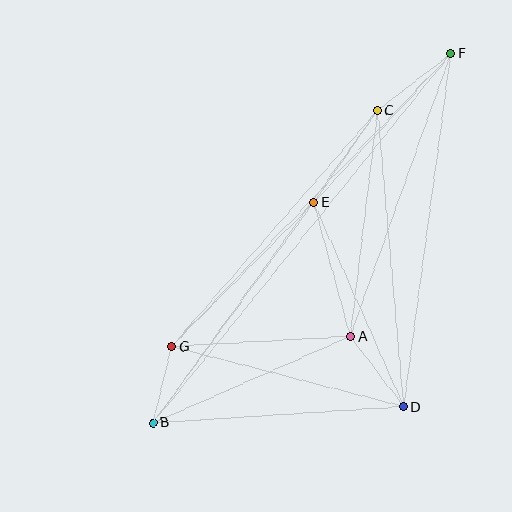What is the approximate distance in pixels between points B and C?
The distance between B and C is approximately 385 pixels.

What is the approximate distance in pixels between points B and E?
The distance between B and E is approximately 273 pixels.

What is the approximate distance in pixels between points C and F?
The distance between C and F is approximately 93 pixels.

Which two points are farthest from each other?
Points B and F are farthest from each other.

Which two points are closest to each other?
Points B and G are closest to each other.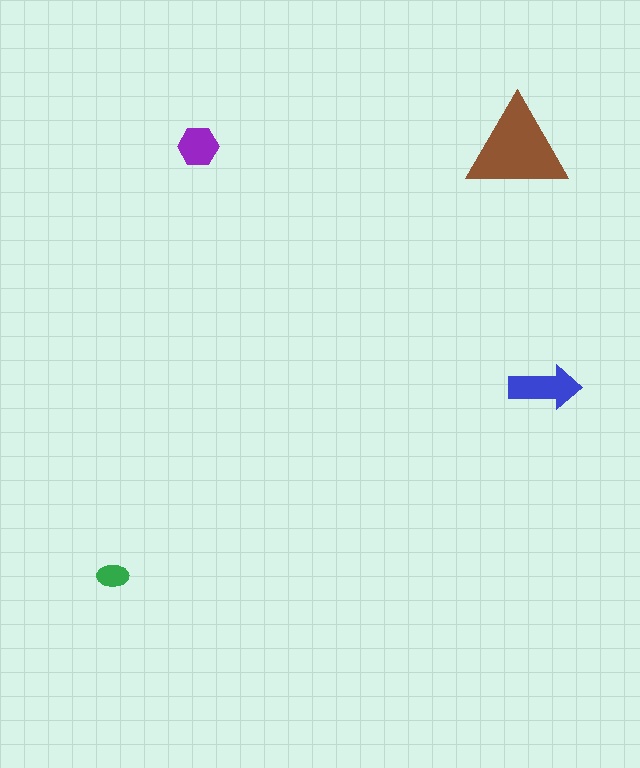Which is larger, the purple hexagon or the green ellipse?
The purple hexagon.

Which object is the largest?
The brown triangle.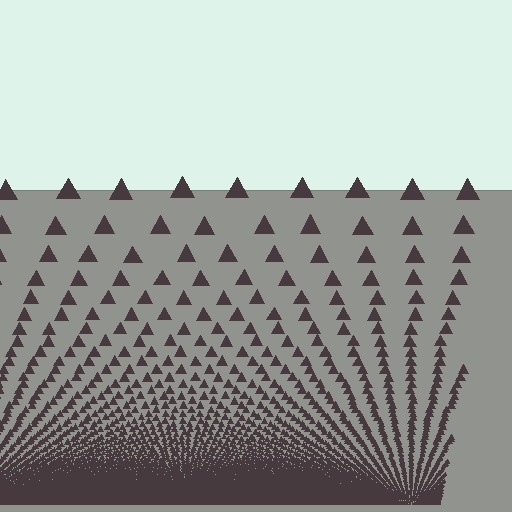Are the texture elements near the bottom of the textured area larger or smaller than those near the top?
Smaller. The gradient is inverted — elements near the bottom are smaller and denser.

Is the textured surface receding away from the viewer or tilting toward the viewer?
The surface appears to tilt toward the viewer. Texture elements get larger and sparser toward the top.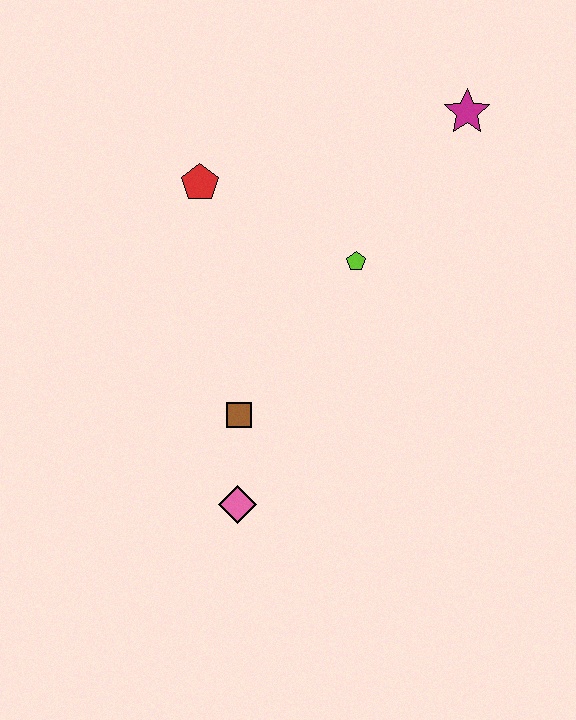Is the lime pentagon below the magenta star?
Yes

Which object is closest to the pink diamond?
The brown square is closest to the pink diamond.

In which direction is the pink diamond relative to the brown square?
The pink diamond is below the brown square.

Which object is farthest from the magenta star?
The pink diamond is farthest from the magenta star.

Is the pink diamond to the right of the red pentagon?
Yes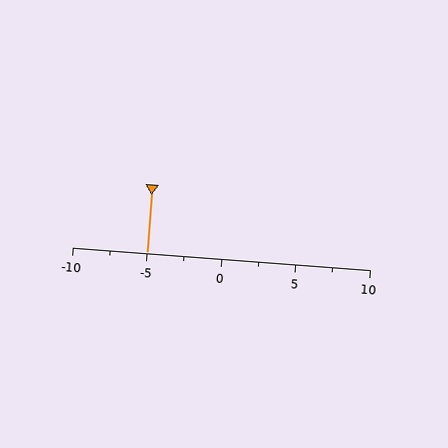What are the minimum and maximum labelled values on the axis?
The axis runs from -10 to 10.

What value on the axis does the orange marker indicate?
The marker indicates approximately -5.